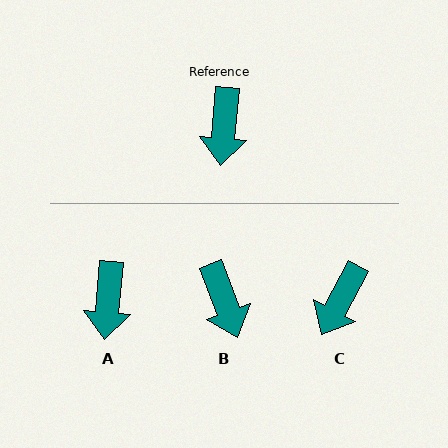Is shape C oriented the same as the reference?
No, it is off by about 23 degrees.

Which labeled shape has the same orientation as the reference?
A.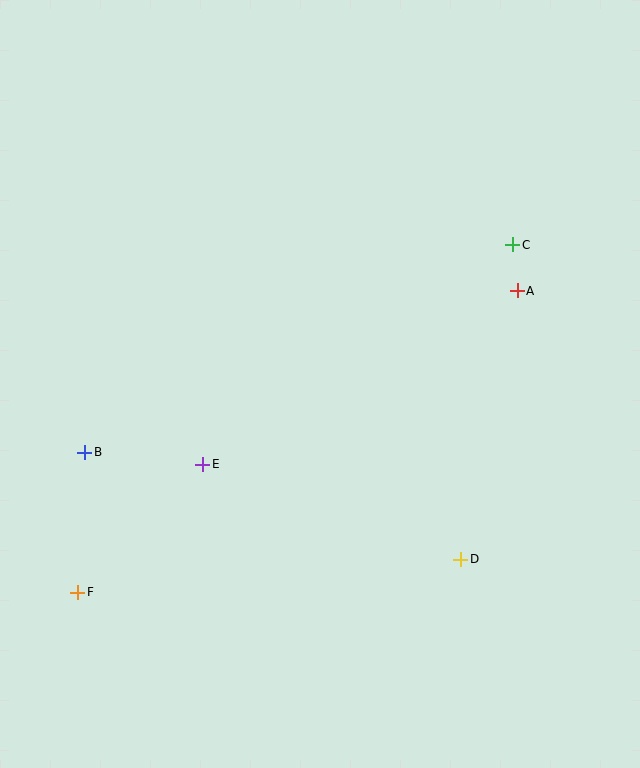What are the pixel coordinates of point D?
Point D is at (461, 559).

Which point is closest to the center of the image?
Point E at (203, 464) is closest to the center.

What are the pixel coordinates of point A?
Point A is at (517, 291).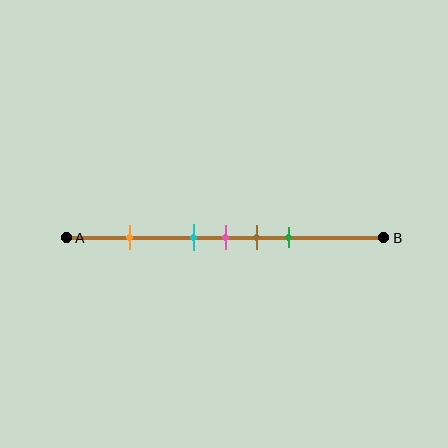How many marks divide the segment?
There are 5 marks dividing the segment.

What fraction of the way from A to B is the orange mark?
The orange mark is approximately 20% (0.2) of the way from A to B.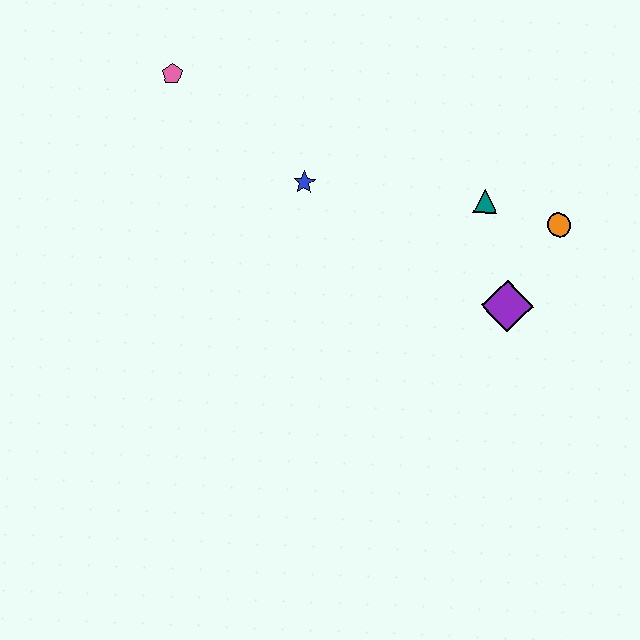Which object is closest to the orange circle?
The teal triangle is closest to the orange circle.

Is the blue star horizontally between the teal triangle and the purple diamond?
No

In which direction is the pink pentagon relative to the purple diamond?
The pink pentagon is to the left of the purple diamond.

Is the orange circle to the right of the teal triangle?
Yes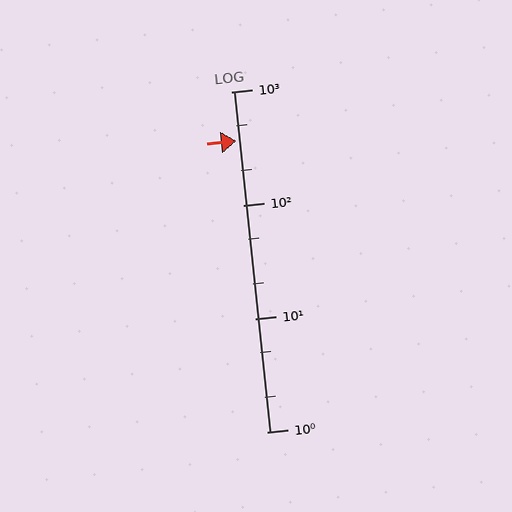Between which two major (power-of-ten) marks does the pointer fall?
The pointer is between 100 and 1000.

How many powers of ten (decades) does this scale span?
The scale spans 3 decades, from 1 to 1000.